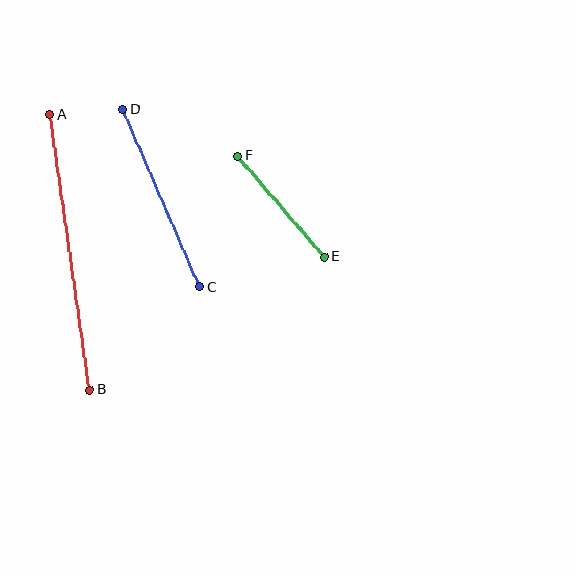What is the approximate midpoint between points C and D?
The midpoint is at approximately (161, 198) pixels.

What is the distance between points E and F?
The distance is approximately 133 pixels.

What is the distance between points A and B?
The distance is approximately 278 pixels.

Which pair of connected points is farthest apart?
Points A and B are farthest apart.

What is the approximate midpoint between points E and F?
The midpoint is at approximately (281, 207) pixels.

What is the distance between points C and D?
The distance is approximately 194 pixels.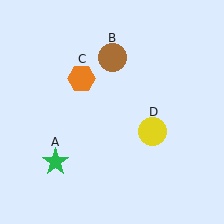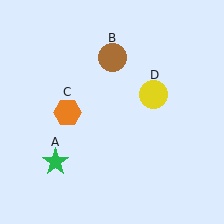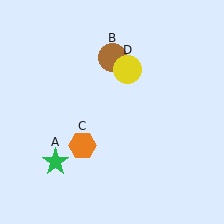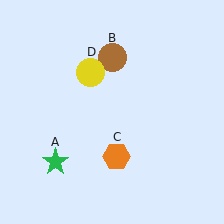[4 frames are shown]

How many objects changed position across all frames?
2 objects changed position: orange hexagon (object C), yellow circle (object D).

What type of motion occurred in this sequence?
The orange hexagon (object C), yellow circle (object D) rotated counterclockwise around the center of the scene.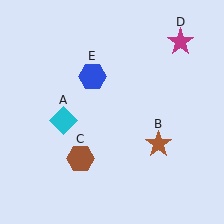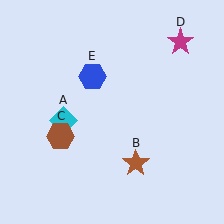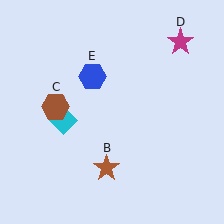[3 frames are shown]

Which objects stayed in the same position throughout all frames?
Cyan diamond (object A) and magenta star (object D) and blue hexagon (object E) remained stationary.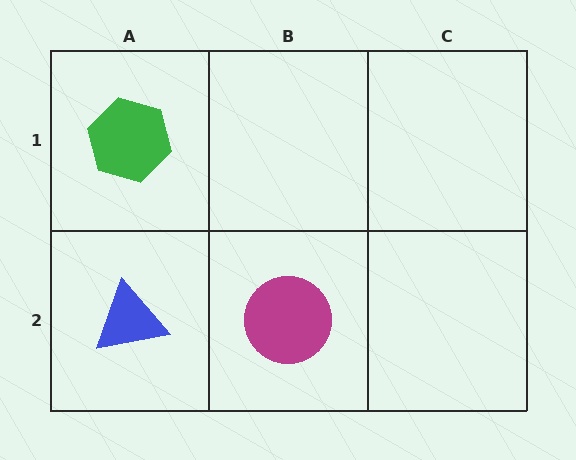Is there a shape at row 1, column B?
No, that cell is empty.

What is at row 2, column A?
A blue triangle.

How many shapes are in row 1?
1 shape.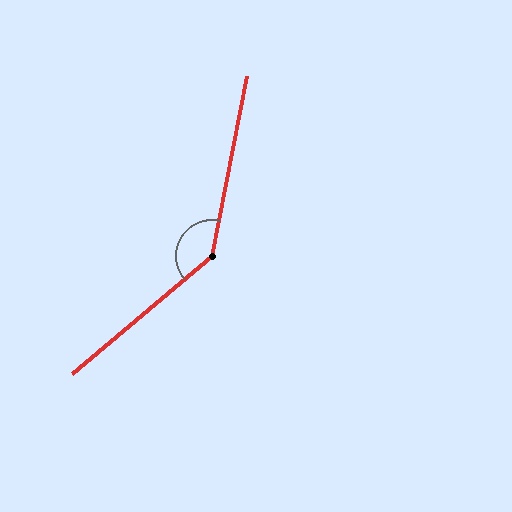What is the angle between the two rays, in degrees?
Approximately 141 degrees.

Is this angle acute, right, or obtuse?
It is obtuse.